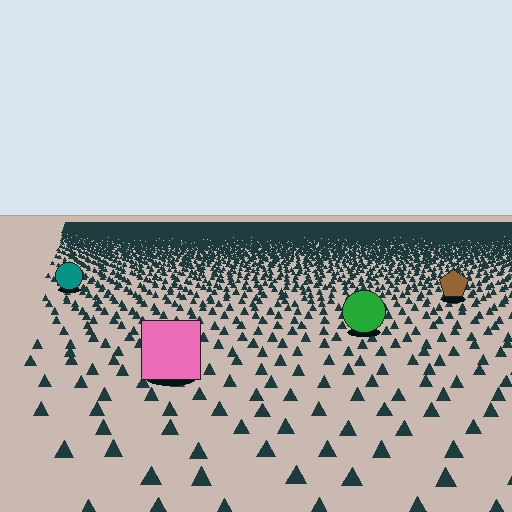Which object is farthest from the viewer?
The teal circle is farthest from the viewer. It appears smaller and the ground texture around it is denser.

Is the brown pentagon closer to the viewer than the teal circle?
Yes. The brown pentagon is closer — you can tell from the texture gradient: the ground texture is coarser near it.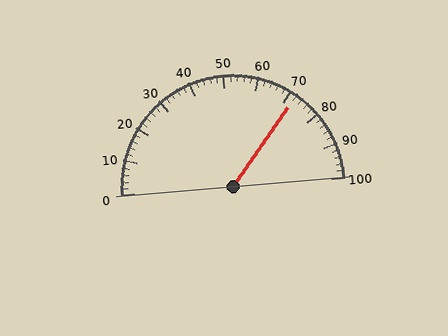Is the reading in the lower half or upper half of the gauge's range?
The reading is in the upper half of the range (0 to 100).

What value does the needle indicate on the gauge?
The needle indicates approximately 72.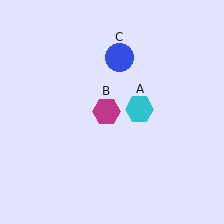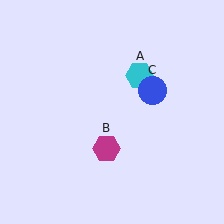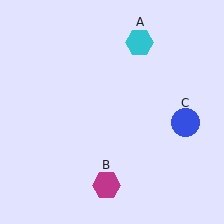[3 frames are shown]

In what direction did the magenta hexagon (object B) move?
The magenta hexagon (object B) moved down.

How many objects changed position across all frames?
3 objects changed position: cyan hexagon (object A), magenta hexagon (object B), blue circle (object C).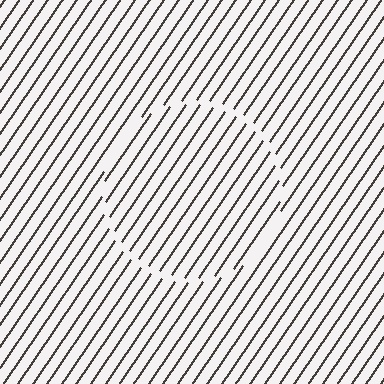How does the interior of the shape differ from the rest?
The interior of the shape contains the same grating, shifted by half a period — the contour is defined by the phase discontinuity where line-ends from the inner and outer gratings abut.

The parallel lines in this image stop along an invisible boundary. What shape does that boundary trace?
An illusory circle. The interior of the shape contains the same grating, shifted by half a period — the contour is defined by the phase discontinuity where line-ends from the inner and outer gratings abut.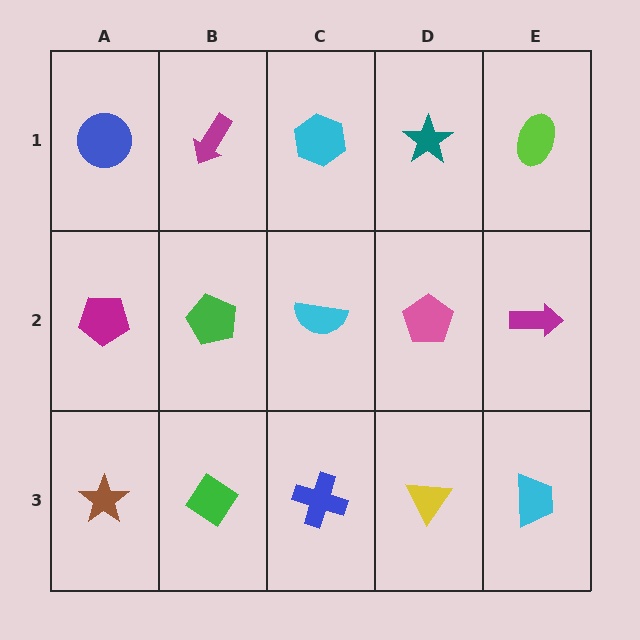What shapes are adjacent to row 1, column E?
A magenta arrow (row 2, column E), a teal star (row 1, column D).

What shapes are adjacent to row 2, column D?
A teal star (row 1, column D), a yellow triangle (row 3, column D), a cyan semicircle (row 2, column C), a magenta arrow (row 2, column E).